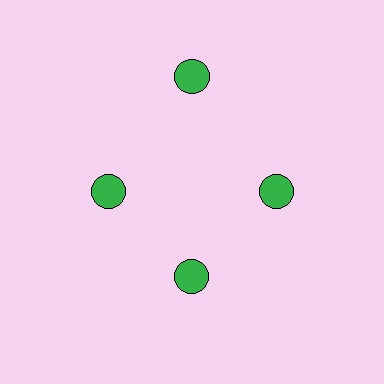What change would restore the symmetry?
The symmetry would be restored by moving it inward, back onto the ring so that all 4 circles sit at equal angles and equal distance from the center.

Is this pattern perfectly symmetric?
No. The 4 green circles are arranged in a ring, but one element near the 12 o'clock position is pushed outward from the center, breaking the 4-fold rotational symmetry.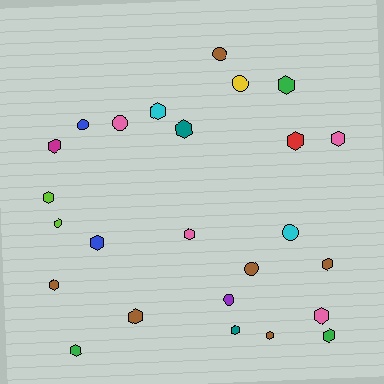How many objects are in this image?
There are 25 objects.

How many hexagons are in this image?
There are 18 hexagons.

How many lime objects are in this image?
There are 2 lime objects.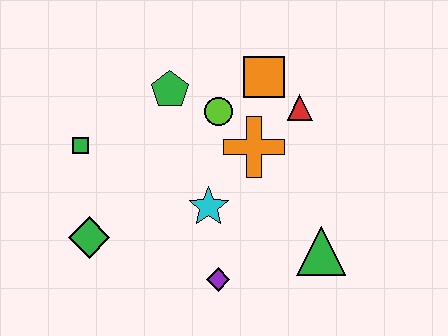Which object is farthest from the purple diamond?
The orange square is farthest from the purple diamond.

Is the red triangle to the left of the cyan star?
No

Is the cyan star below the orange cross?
Yes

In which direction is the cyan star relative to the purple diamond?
The cyan star is above the purple diamond.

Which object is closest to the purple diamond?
The cyan star is closest to the purple diamond.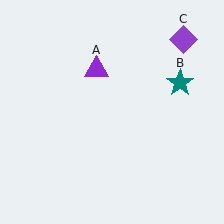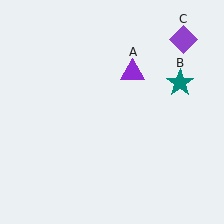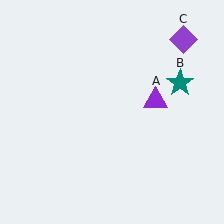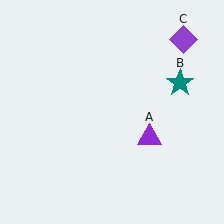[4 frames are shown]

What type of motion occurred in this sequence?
The purple triangle (object A) rotated clockwise around the center of the scene.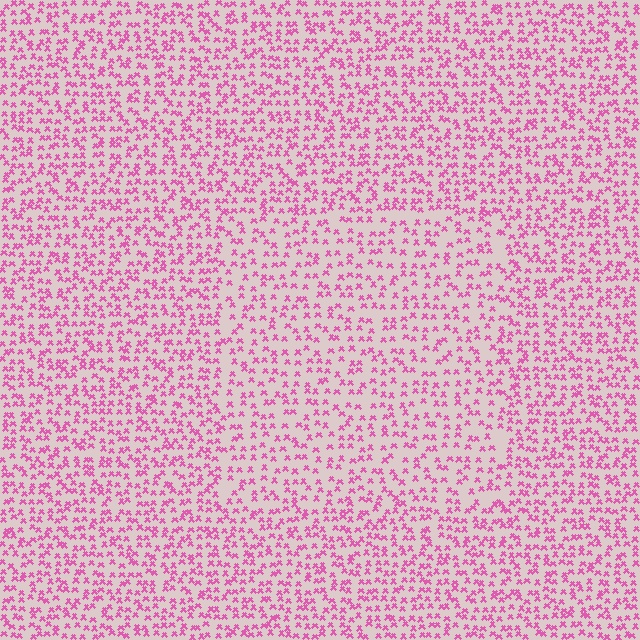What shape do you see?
I see a rectangle.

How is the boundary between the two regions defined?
The boundary is defined by a change in element density (approximately 1.5x ratio). All elements are the same color, size, and shape.